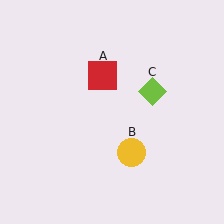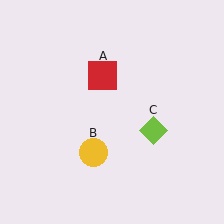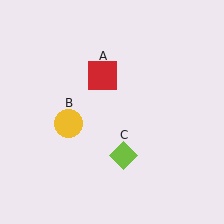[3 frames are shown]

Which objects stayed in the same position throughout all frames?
Red square (object A) remained stationary.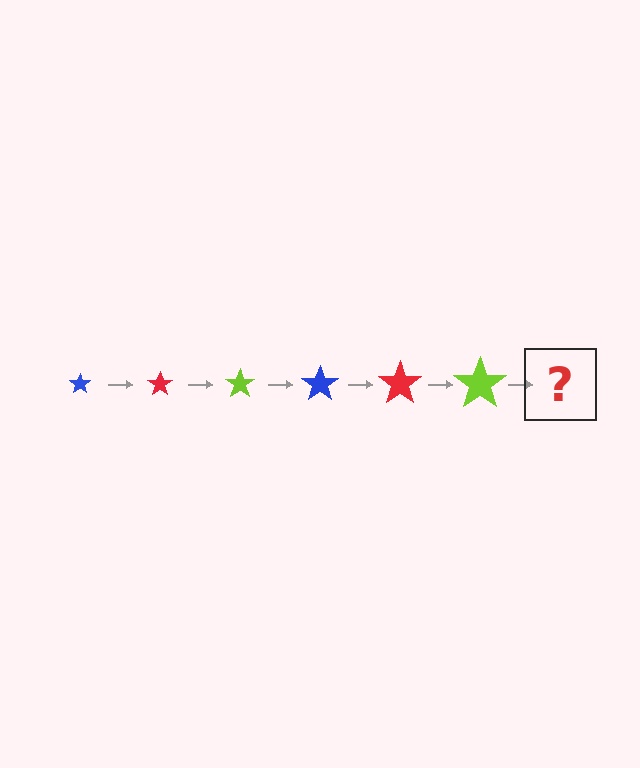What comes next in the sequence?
The next element should be a blue star, larger than the previous one.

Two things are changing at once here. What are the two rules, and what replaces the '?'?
The two rules are that the star grows larger each step and the color cycles through blue, red, and lime. The '?' should be a blue star, larger than the previous one.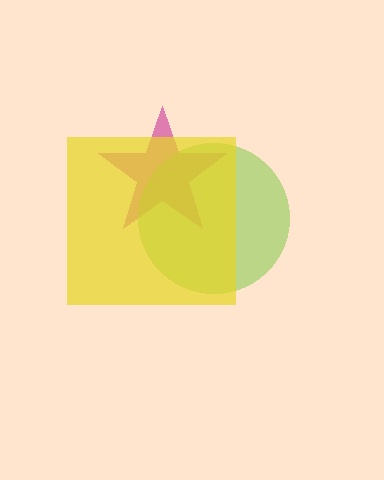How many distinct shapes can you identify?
There are 3 distinct shapes: a magenta star, a lime circle, a yellow square.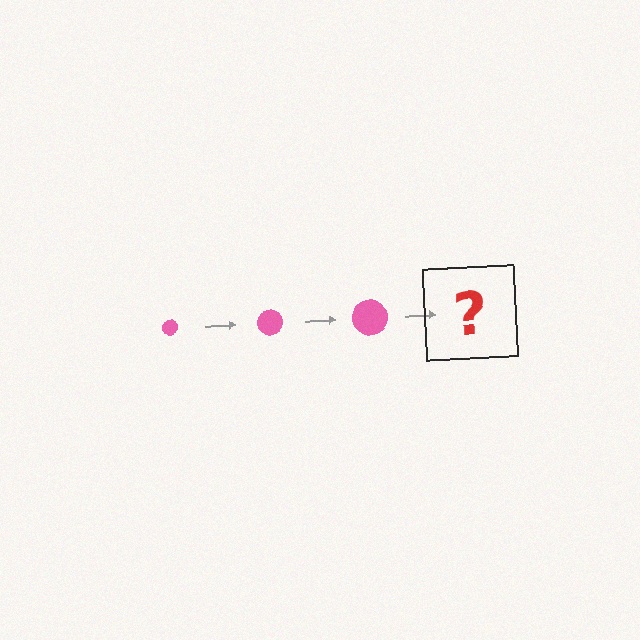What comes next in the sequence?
The next element should be a pink circle, larger than the previous one.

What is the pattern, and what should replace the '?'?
The pattern is that the circle gets progressively larger each step. The '?' should be a pink circle, larger than the previous one.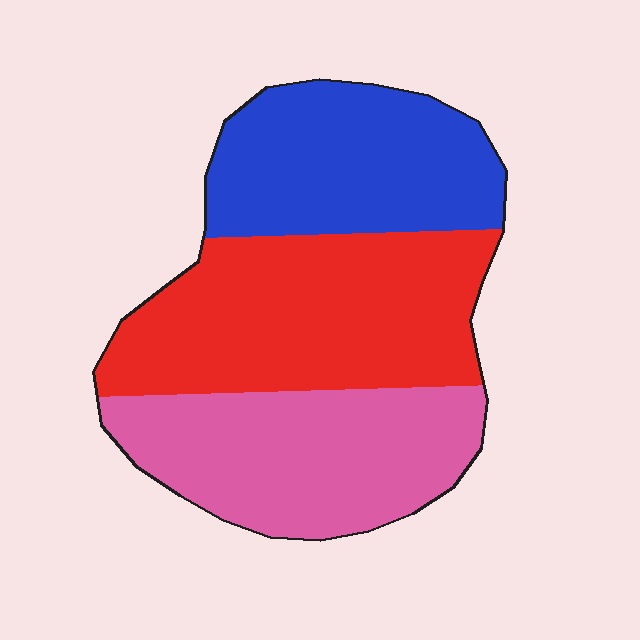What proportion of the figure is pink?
Pink takes up about one third (1/3) of the figure.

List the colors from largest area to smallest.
From largest to smallest: red, pink, blue.